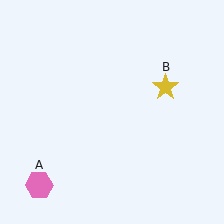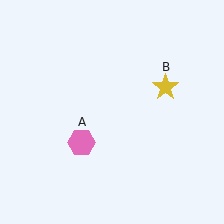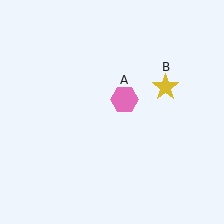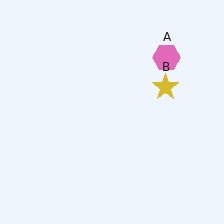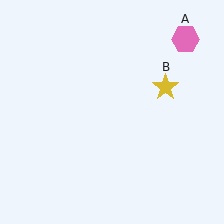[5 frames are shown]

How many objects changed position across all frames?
1 object changed position: pink hexagon (object A).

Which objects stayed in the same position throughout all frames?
Yellow star (object B) remained stationary.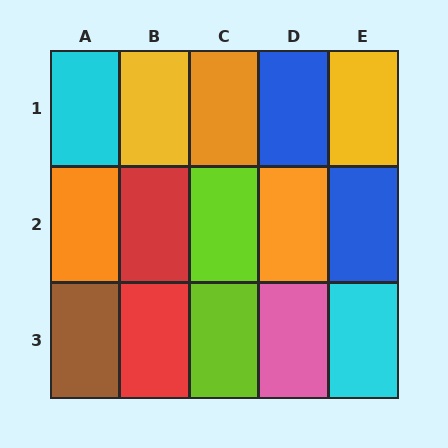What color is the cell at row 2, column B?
Red.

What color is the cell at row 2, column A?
Orange.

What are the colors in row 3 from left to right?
Brown, red, lime, pink, cyan.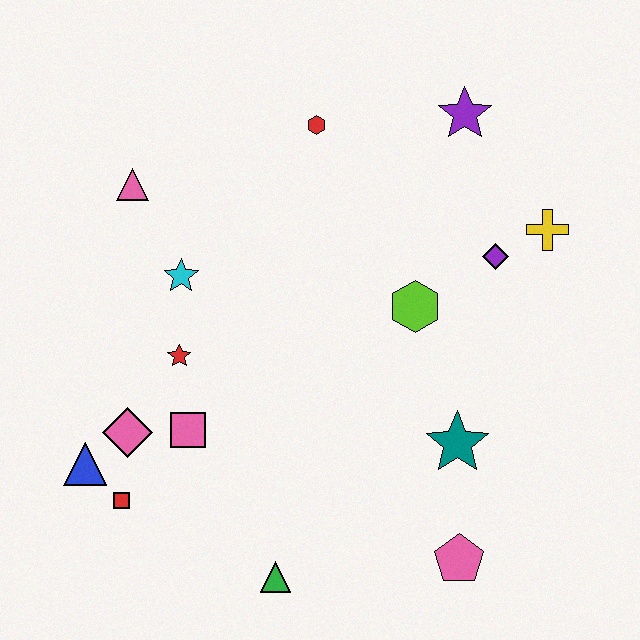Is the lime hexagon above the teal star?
Yes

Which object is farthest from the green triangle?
The purple star is farthest from the green triangle.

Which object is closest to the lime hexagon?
The purple diamond is closest to the lime hexagon.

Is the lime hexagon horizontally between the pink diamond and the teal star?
Yes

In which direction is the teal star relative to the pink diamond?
The teal star is to the right of the pink diamond.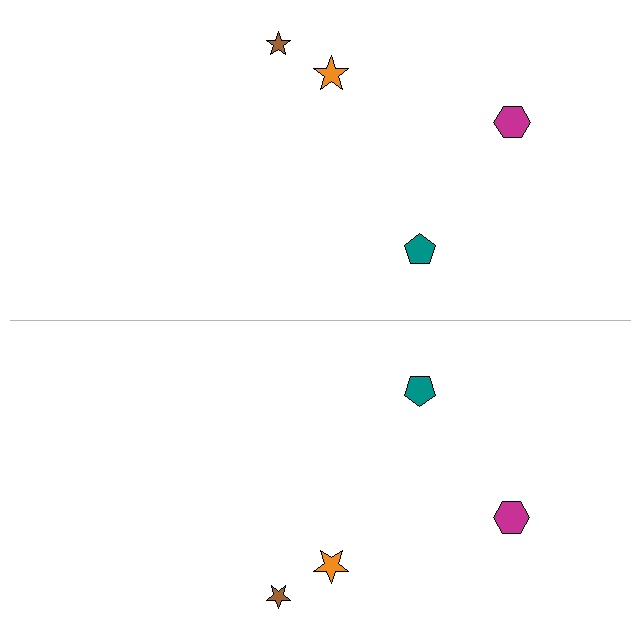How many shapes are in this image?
There are 8 shapes in this image.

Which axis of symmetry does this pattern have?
The pattern has a horizontal axis of symmetry running through the center of the image.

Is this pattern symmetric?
Yes, this pattern has bilateral (reflection) symmetry.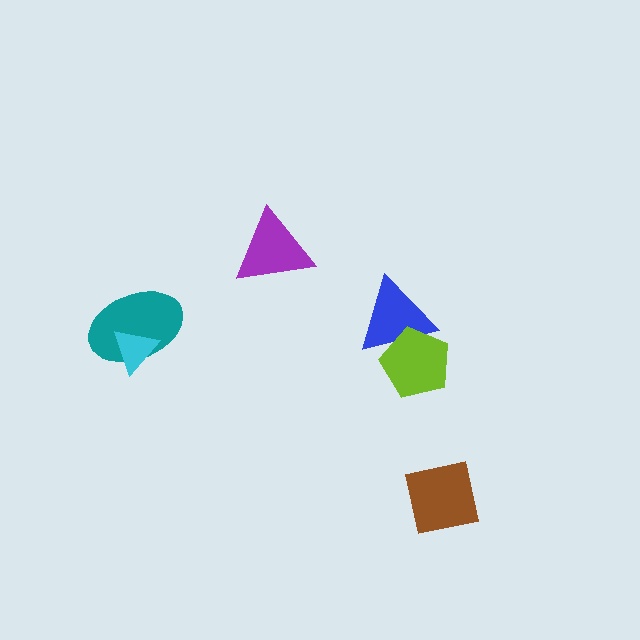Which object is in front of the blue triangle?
The lime pentagon is in front of the blue triangle.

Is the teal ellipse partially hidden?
Yes, it is partially covered by another shape.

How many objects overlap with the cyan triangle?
1 object overlaps with the cyan triangle.